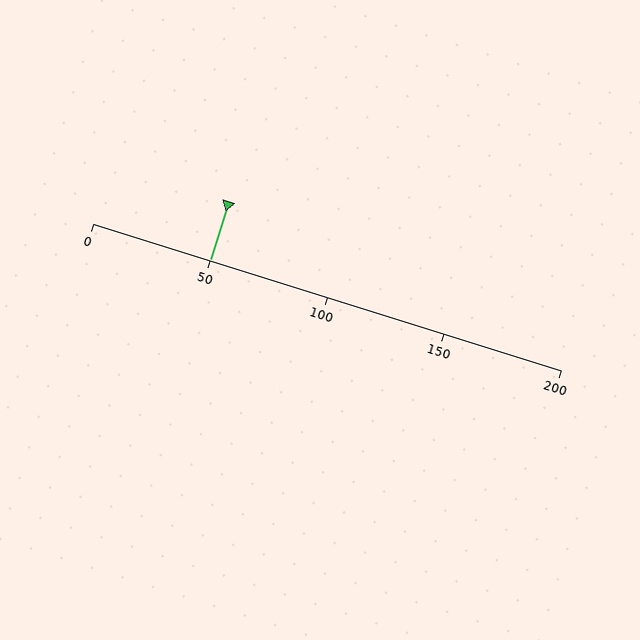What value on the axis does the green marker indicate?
The marker indicates approximately 50.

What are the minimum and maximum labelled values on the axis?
The axis runs from 0 to 200.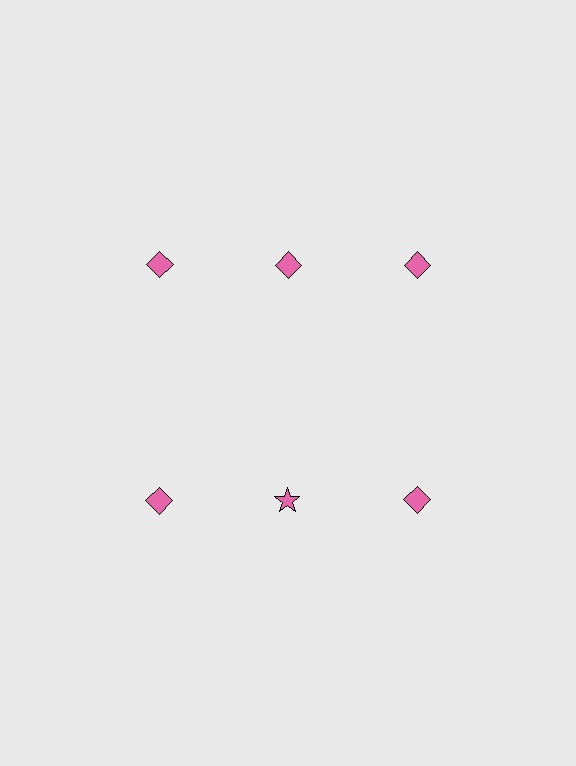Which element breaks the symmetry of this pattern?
The pink star in the second row, second from left column breaks the symmetry. All other shapes are pink diamonds.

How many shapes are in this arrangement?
There are 6 shapes arranged in a grid pattern.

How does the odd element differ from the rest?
It has a different shape: star instead of diamond.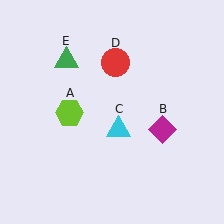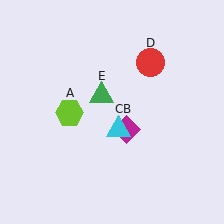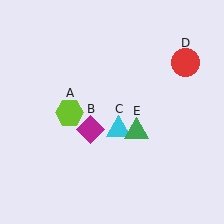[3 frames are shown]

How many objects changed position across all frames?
3 objects changed position: magenta diamond (object B), red circle (object D), green triangle (object E).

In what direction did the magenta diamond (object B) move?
The magenta diamond (object B) moved left.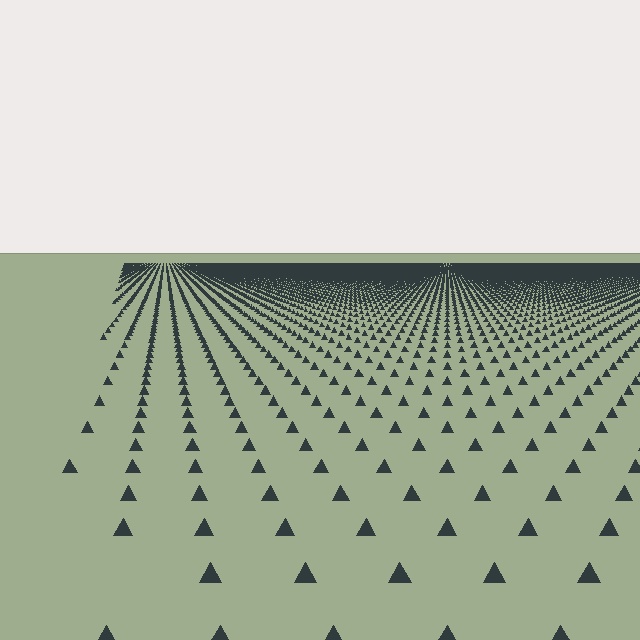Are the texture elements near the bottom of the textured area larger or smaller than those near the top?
Larger. Near the bottom, elements are closer to the viewer and appear at a bigger on-screen size.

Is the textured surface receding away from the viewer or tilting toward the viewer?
The surface is receding away from the viewer. Texture elements get smaller and denser toward the top.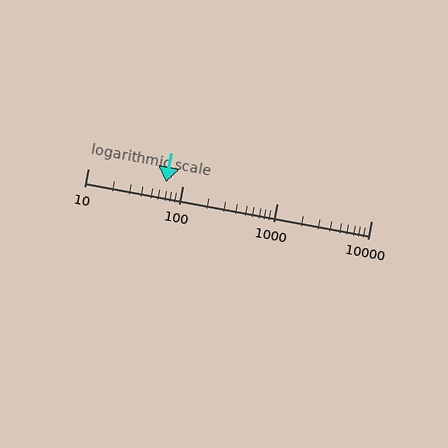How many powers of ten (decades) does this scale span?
The scale spans 3 decades, from 10 to 10000.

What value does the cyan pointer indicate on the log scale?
The pointer indicates approximately 68.